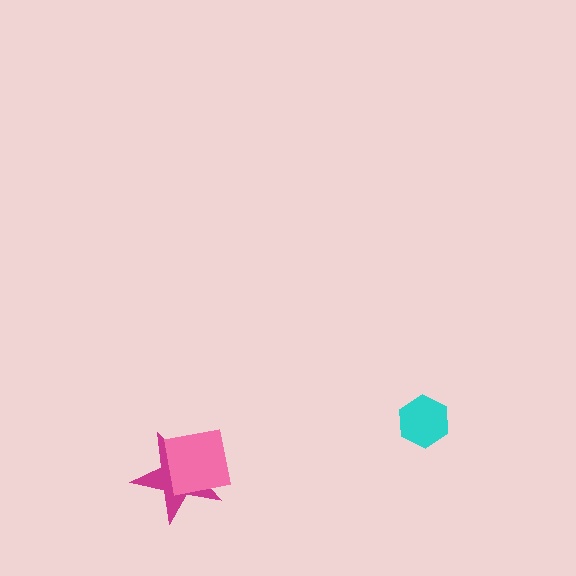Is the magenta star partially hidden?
Yes, it is partially covered by another shape.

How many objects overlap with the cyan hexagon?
0 objects overlap with the cyan hexagon.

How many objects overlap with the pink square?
1 object overlaps with the pink square.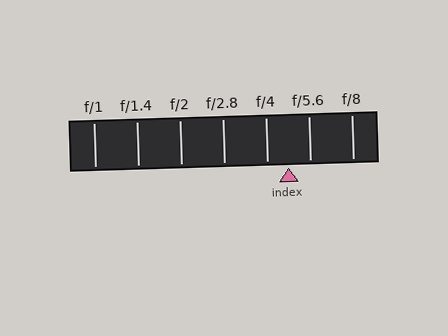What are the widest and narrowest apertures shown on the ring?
The widest aperture shown is f/1 and the narrowest is f/8.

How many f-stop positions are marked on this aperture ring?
There are 7 f-stop positions marked.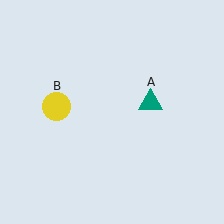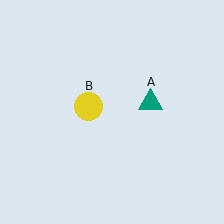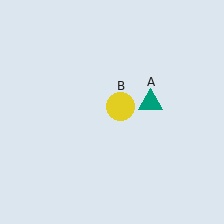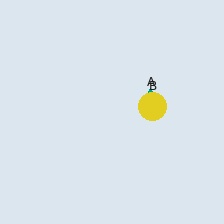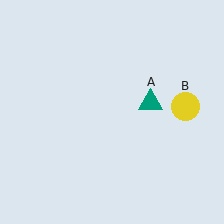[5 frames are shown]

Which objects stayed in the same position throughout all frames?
Teal triangle (object A) remained stationary.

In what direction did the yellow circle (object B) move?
The yellow circle (object B) moved right.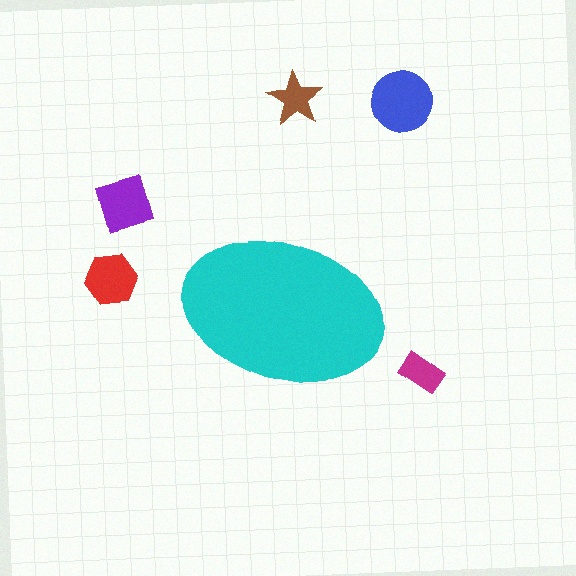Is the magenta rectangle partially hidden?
No, the magenta rectangle is fully visible.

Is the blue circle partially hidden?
No, the blue circle is fully visible.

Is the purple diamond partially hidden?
No, the purple diamond is fully visible.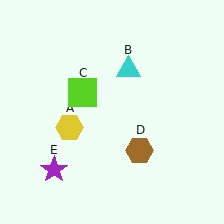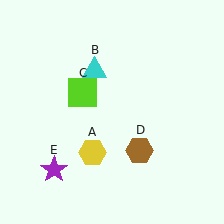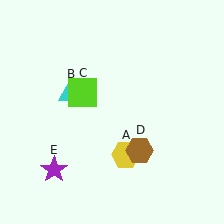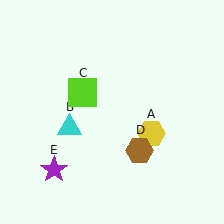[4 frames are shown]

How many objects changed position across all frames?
2 objects changed position: yellow hexagon (object A), cyan triangle (object B).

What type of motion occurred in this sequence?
The yellow hexagon (object A), cyan triangle (object B) rotated counterclockwise around the center of the scene.